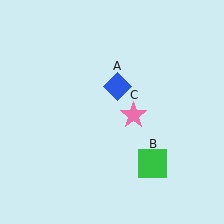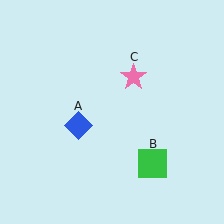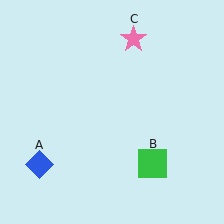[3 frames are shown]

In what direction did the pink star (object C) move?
The pink star (object C) moved up.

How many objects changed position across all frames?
2 objects changed position: blue diamond (object A), pink star (object C).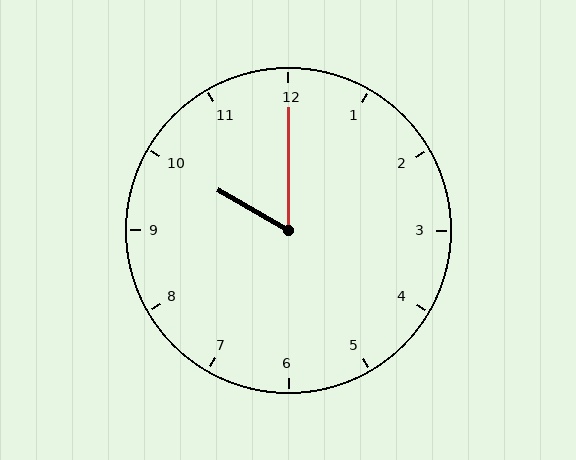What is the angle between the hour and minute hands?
Approximately 60 degrees.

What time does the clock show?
10:00.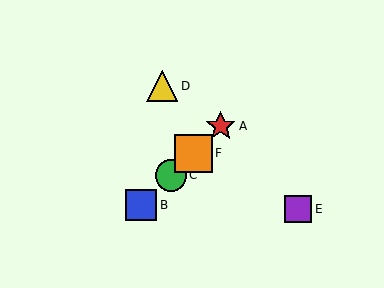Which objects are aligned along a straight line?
Objects A, B, C, F are aligned along a straight line.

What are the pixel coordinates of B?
Object B is at (141, 205).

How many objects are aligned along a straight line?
4 objects (A, B, C, F) are aligned along a straight line.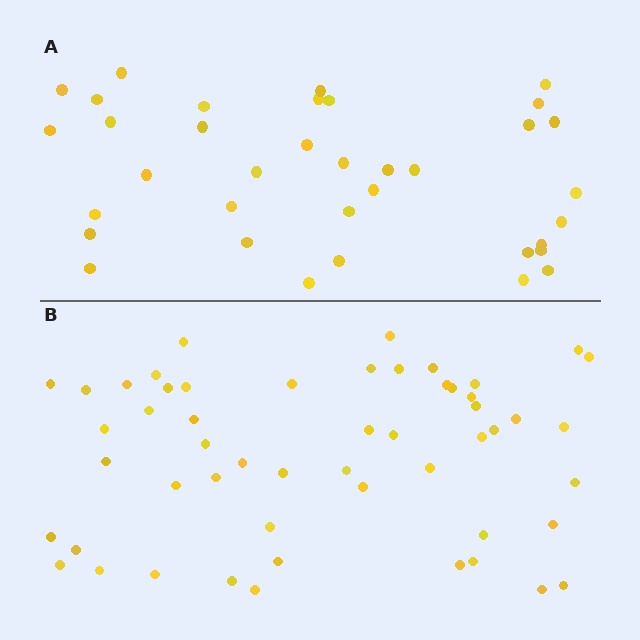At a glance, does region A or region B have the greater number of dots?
Region B (the bottom region) has more dots.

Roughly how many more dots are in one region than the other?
Region B has approximately 15 more dots than region A.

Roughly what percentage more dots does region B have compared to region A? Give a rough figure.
About 45% more.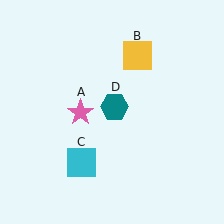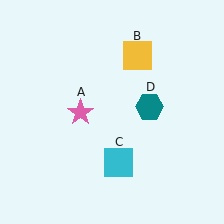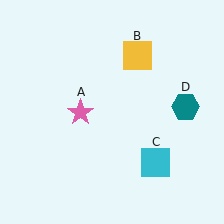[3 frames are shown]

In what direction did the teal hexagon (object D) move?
The teal hexagon (object D) moved right.